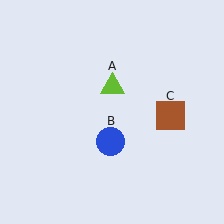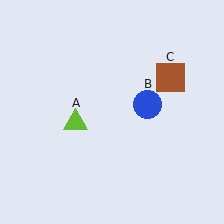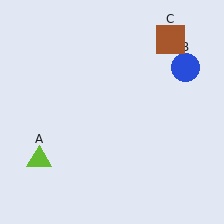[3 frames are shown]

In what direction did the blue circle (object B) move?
The blue circle (object B) moved up and to the right.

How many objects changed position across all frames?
3 objects changed position: lime triangle (object A), blue circle (object B), brown square (object C).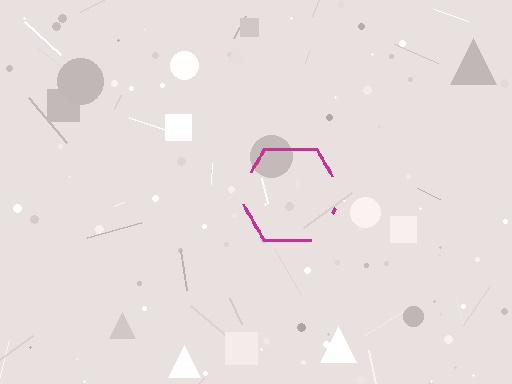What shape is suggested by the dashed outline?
The dashed outline suggests a hexagon.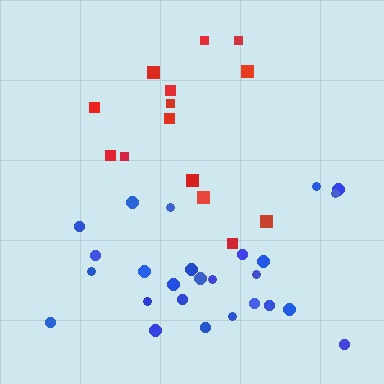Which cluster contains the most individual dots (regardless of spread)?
Blue (27).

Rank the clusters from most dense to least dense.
blue, red.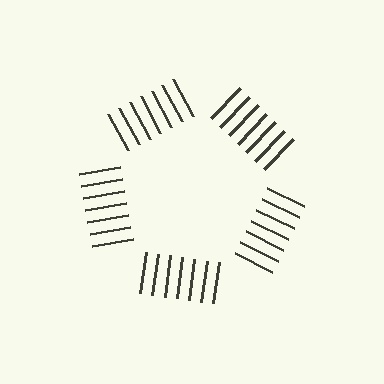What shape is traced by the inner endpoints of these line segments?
An illusory pentagon — the line segments terminate on its edges but no continuous stroke is drawn.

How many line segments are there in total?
35 — 7 along each of the 5 edges.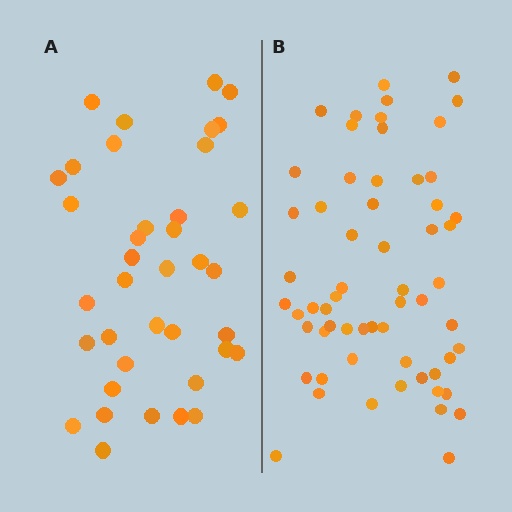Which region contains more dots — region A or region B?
Region B (the right region) has more dots.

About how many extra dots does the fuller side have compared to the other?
Region B has approximately 20 more dots than region A.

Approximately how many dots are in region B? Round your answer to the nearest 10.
About 60 dots.